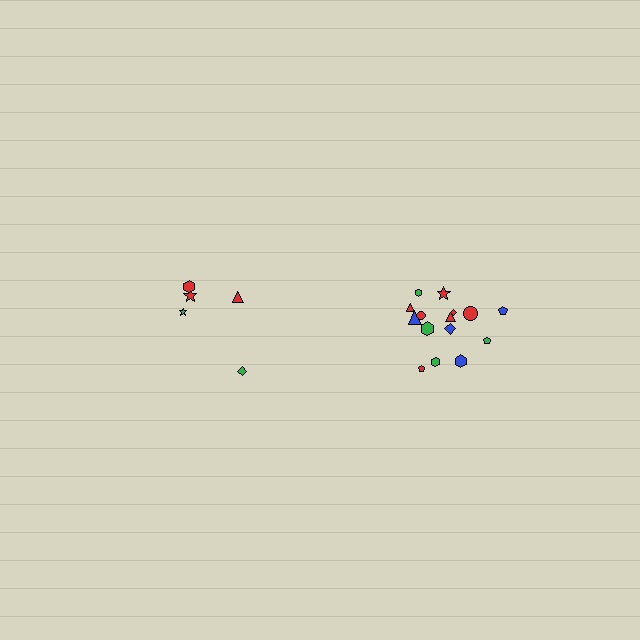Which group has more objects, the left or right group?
The right group.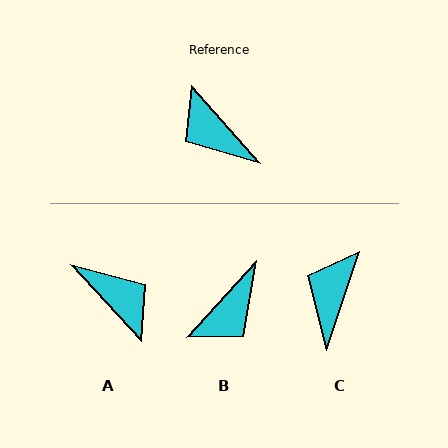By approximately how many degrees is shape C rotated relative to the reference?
Approximately 59 degrees clockwise.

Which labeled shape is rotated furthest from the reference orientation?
A, about 179 degrees away.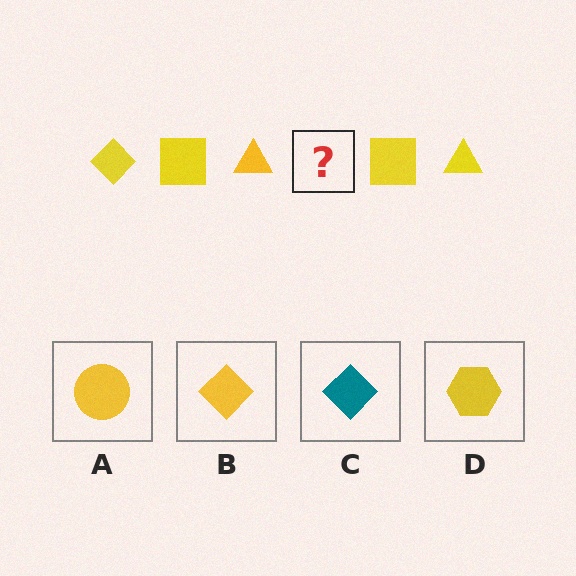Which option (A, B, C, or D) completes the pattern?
B.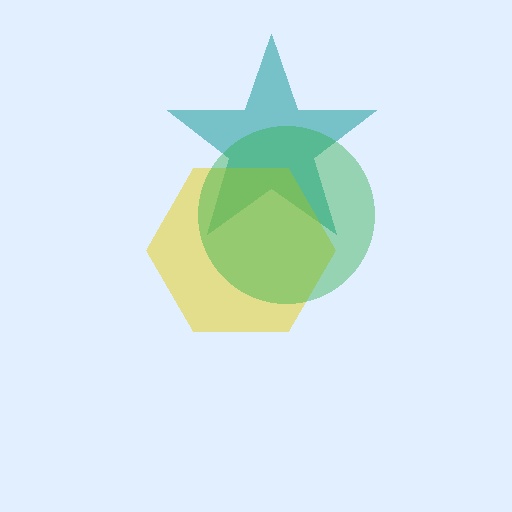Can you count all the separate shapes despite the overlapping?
Yes, there are 3 separate shapes.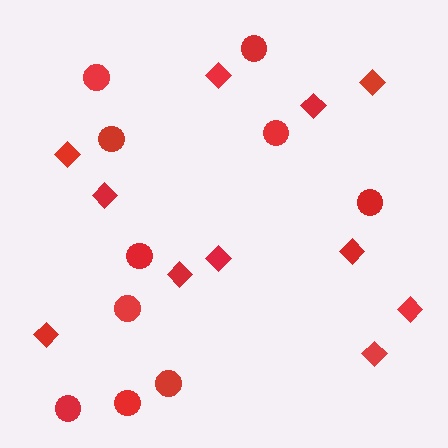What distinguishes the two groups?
There are 2 groups: one group of diamonds (11) and one group of circles (10).